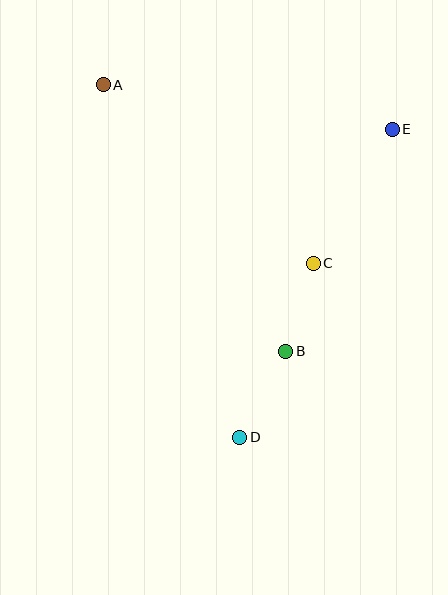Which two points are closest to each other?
Points B and C are closest to each other.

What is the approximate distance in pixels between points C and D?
The distance between C and D is approximately 189 pixels.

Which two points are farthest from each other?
Points A and D are farthest from each other.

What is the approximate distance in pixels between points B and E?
The distance between B and E is approximately 246 pixels.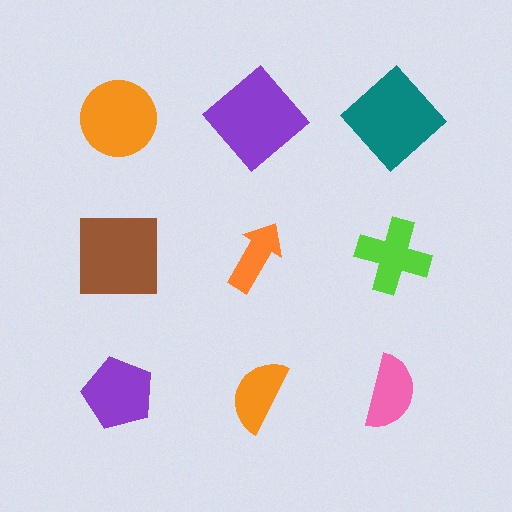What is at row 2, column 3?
A lime cross.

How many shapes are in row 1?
3 shapes.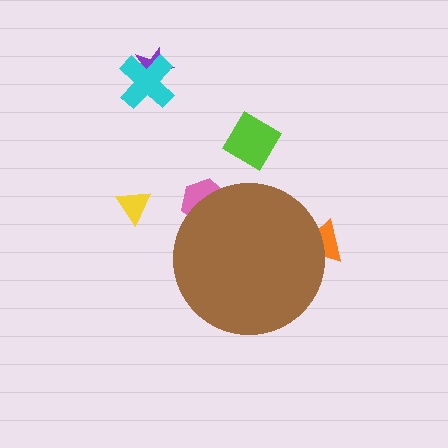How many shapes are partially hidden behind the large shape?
2 shapes are partially hidden.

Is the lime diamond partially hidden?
No, the lime diamond is fully visible.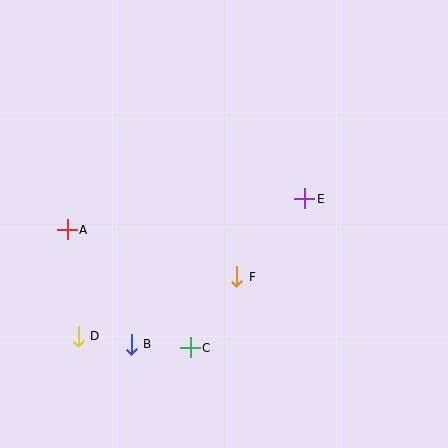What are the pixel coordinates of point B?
Point B is at (131, 344).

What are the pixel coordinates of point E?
Point E is at (305, 199).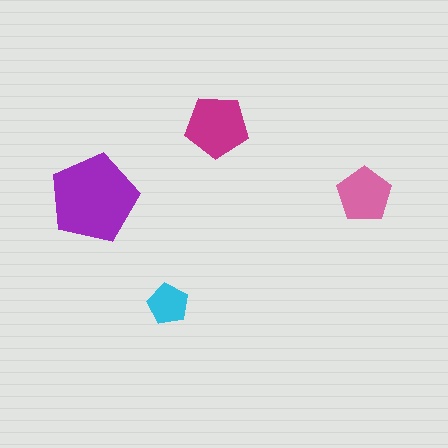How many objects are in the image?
There are 4 objects in the image.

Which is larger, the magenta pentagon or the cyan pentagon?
The magenta one.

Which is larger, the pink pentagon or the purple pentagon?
The purple one.